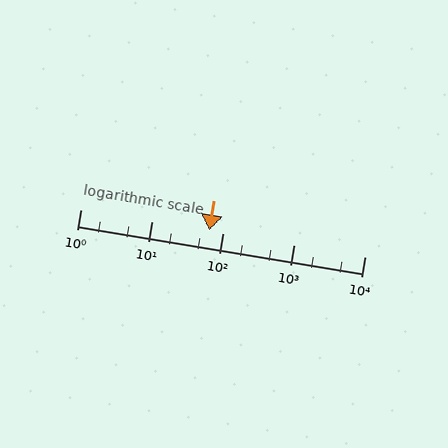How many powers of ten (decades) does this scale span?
The scale spans 4 decades, from 1 to 10000.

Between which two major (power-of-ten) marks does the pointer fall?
The pointer is between 10 and 100.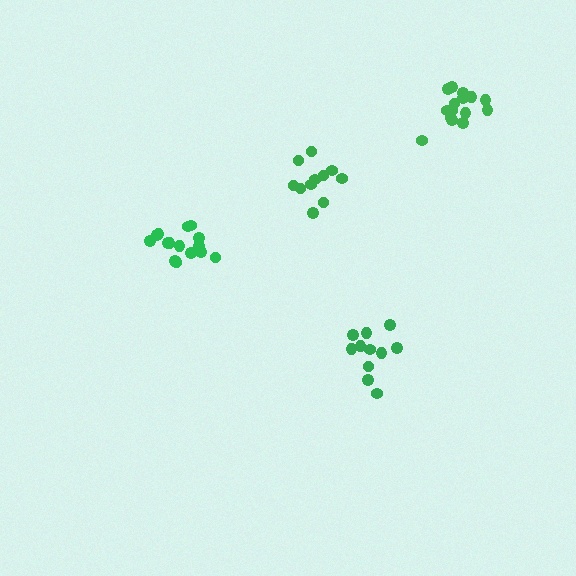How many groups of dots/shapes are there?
There are 4 groups.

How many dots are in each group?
Group 1: 11 dots, Group 2: 15 dots, Group 3: 16 dots, Group 4: 11 dots (53 total).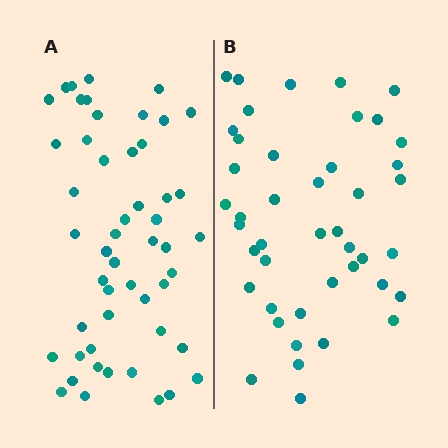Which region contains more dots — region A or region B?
Region A (the left region) has more dots.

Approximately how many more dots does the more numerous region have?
Region A has roughly 8 or so more dots than region B.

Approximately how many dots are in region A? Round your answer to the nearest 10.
About 50 dots. (The exact count is 51, which rounds to 50.)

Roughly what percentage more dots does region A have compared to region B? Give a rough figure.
About 15% more.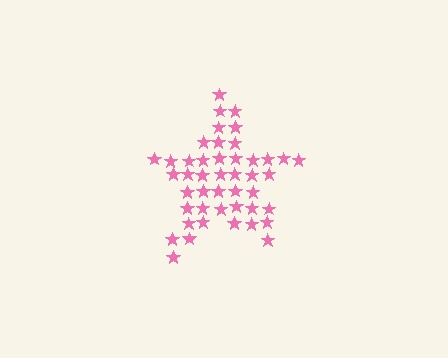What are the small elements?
The small elements are stars.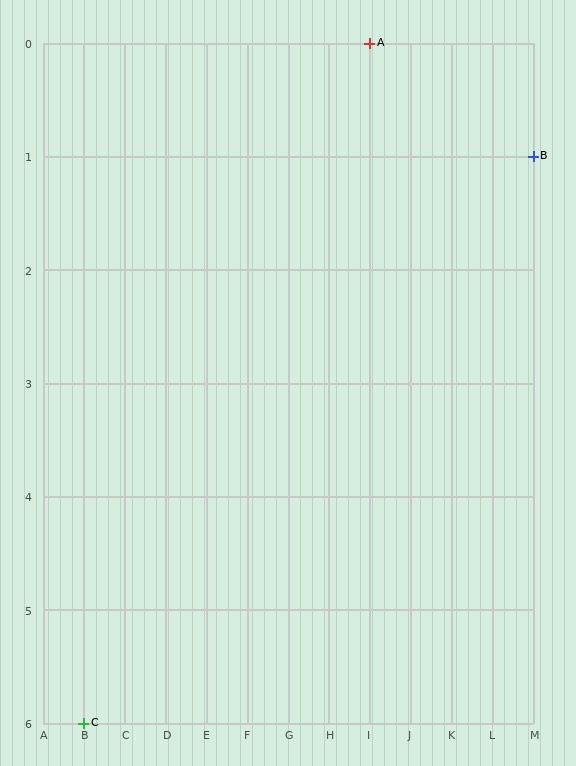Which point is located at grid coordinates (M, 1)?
Point B is at (M, 1).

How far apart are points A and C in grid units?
Points A and C are 7 columns and 6 rows apart (about 9.2 grid units diagonally).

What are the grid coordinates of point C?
Point C is at grid coordinates (B, 6).